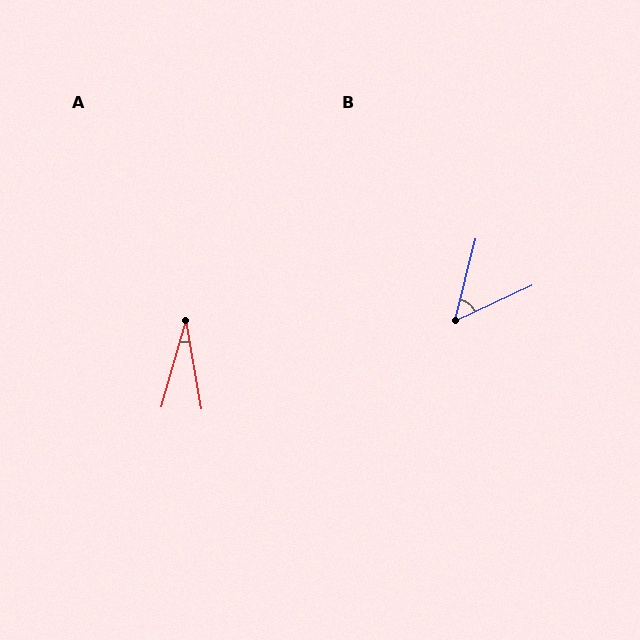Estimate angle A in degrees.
Approximately 25 degrees.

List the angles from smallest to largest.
A (25°), B (51°).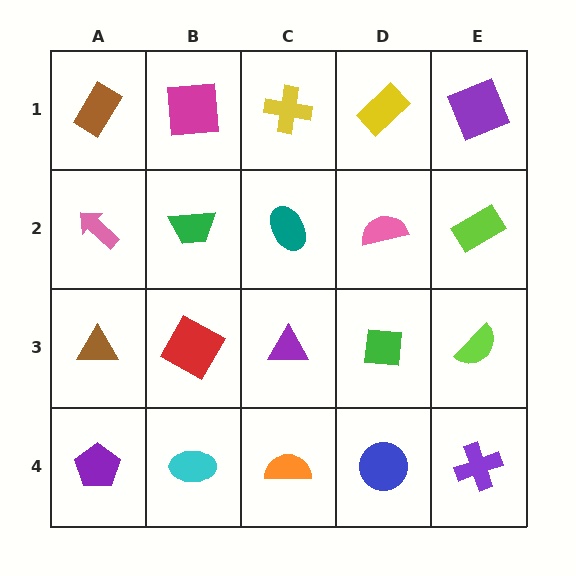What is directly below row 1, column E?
A lime rectangle.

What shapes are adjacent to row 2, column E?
A purple square (row 1, column E), a lime semicircle (row 3, column E), a pink semicircle (row 2, column D).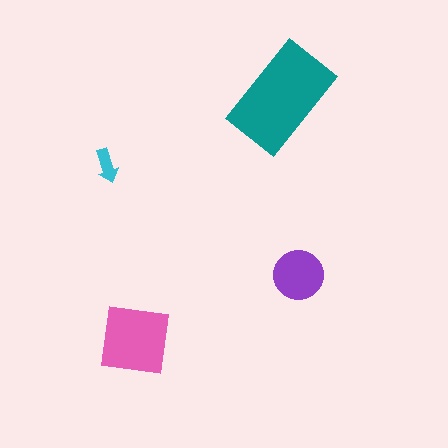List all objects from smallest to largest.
The cyan arrow, the purple circle, the pink square, the teal rectangle.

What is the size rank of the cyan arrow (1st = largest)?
4th.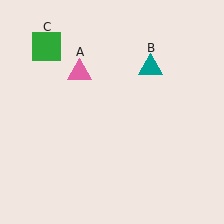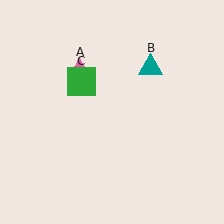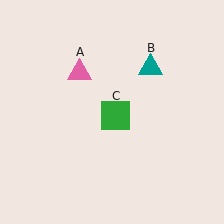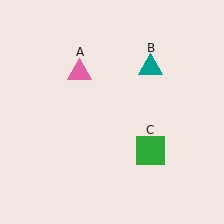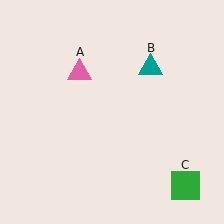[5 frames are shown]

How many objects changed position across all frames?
1 object changed position: green square (object C).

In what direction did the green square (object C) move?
The green square (object C) moved down and to the right.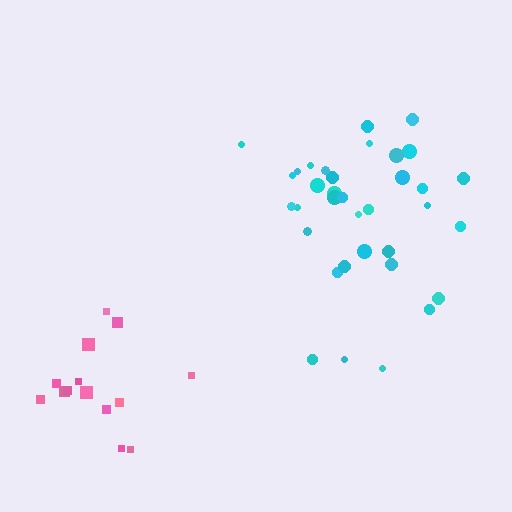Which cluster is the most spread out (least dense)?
Pink.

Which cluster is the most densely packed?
Cyan.